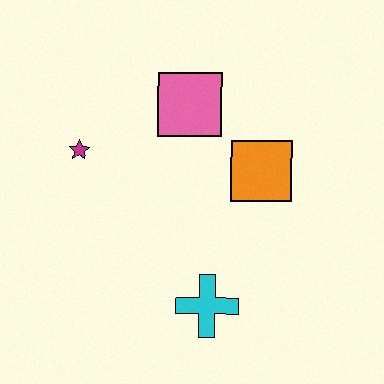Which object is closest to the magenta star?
The pink square is closest to the magenta star.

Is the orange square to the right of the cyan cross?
Yes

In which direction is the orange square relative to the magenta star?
The orange square is to the right of the magenta star.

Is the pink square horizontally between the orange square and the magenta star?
Yes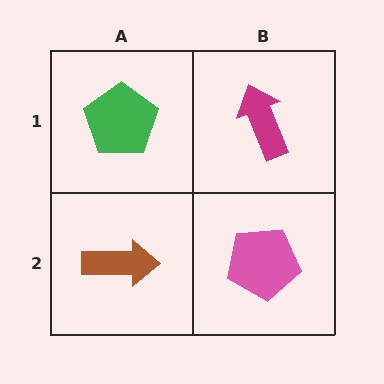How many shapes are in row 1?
2 shapes.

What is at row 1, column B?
A magenta arrow.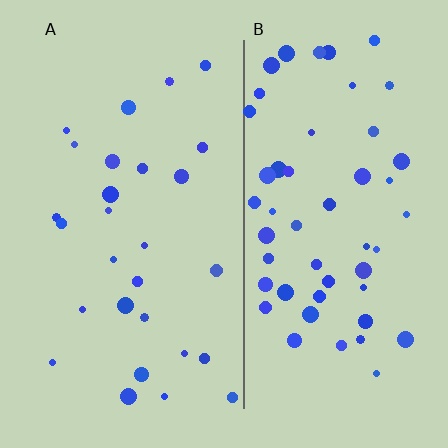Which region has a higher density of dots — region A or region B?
B (the right).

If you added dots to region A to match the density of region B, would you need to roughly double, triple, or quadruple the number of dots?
Approximately double.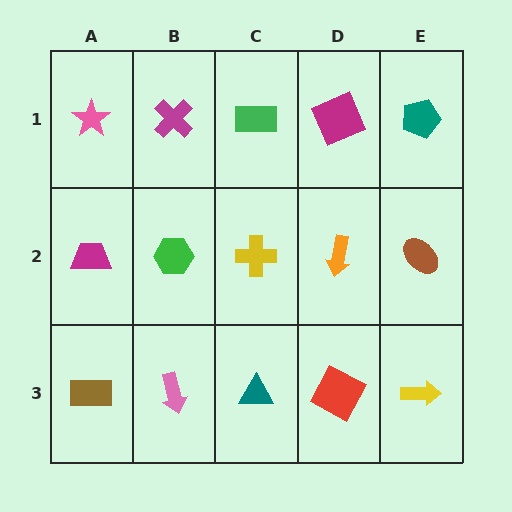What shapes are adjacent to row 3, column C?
A yellow cross (row 2, column C), a pink arrow (row 3, column B), a red square (row 3, column D).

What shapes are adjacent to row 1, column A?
A magenta trapezoid (row 2, column A), a magenta cross (row 1, column B).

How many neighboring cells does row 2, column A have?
3.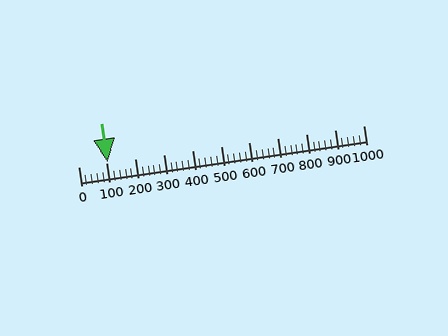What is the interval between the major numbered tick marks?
The major tick marks are spaced 100 units apart.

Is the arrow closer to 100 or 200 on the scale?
The arrow is closer to 100.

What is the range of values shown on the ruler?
The ruler shows values from 0 to 1000.